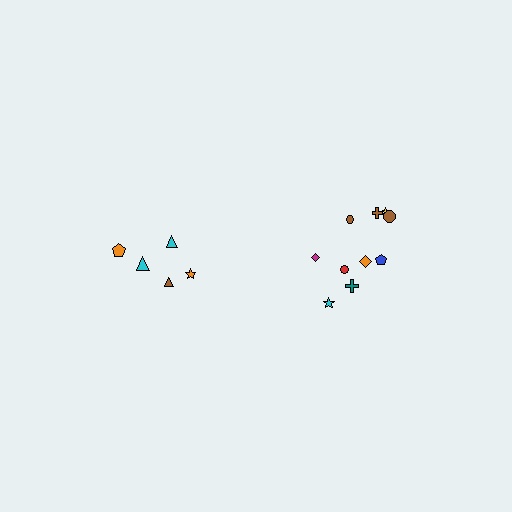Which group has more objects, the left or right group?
The right group.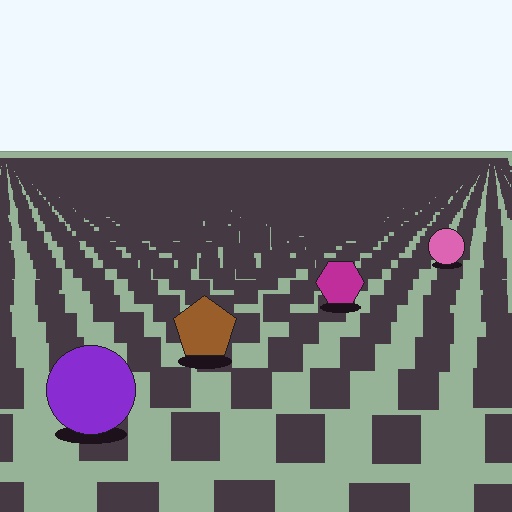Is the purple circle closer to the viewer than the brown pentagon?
Yes. The purple circle is closer — you can tell from the texture gradient: the ground texture is coarser near it.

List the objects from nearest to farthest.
From nearest to farthest: the purple circle, the brown pentagon, the magenta hexagon, the pink circle.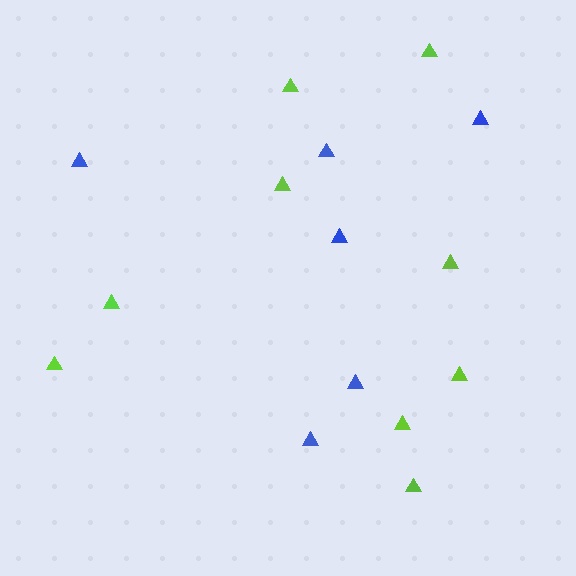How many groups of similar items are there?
There are 2 groups: one group of blue triangles (6) and one group of lime triangles (9).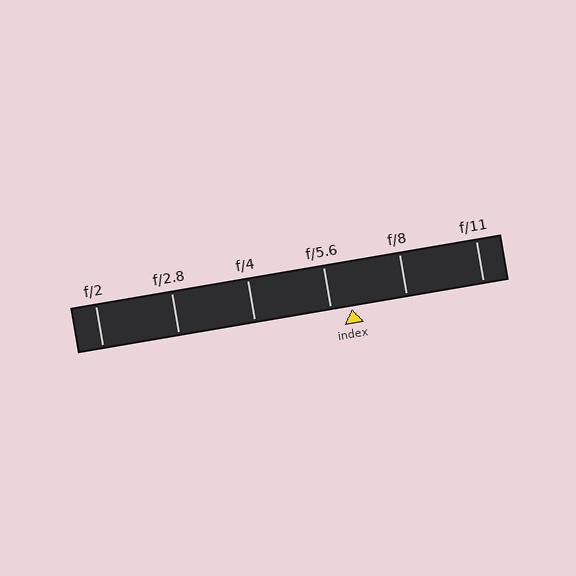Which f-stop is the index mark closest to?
The index mark is closest to f/5.6.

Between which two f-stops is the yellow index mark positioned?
The index mark is between f/5.6 and f/8.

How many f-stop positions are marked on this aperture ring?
There are 6 f-stop positions marked.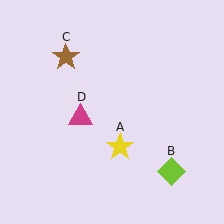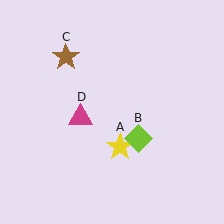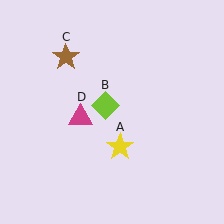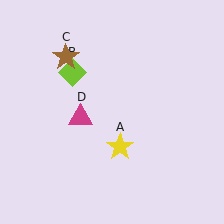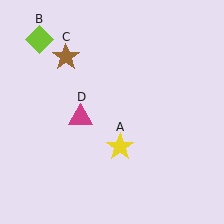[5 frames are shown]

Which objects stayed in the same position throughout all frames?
Yellow star (object A) and brown star (object C) and magenta triangle (object D) remained stationary.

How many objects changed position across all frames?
1 object changed position: lime diamond (object B).